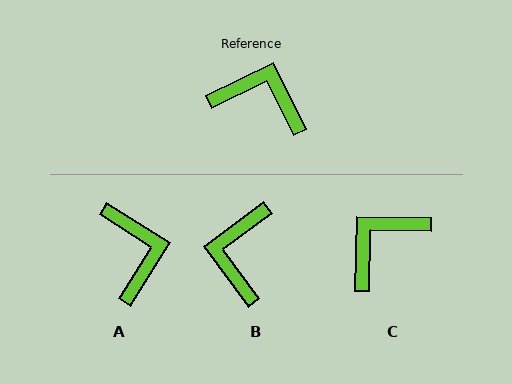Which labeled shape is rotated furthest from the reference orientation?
B, about 100 degrees away.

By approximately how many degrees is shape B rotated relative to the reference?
Approximately 100 degrees counter-clockwise.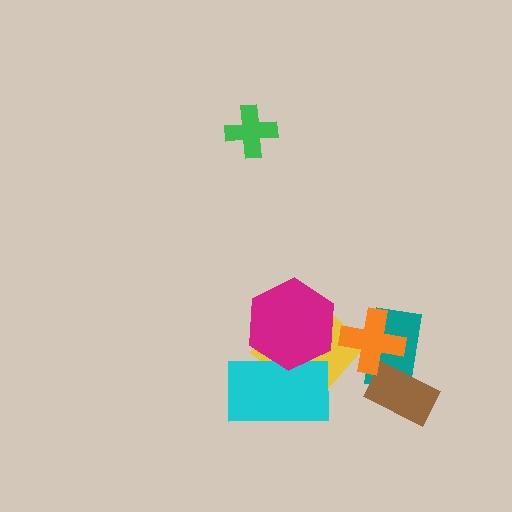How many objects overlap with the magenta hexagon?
2 objects overlap with the magenta hexagon.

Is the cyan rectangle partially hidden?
Yes, it is partially covered by another shape.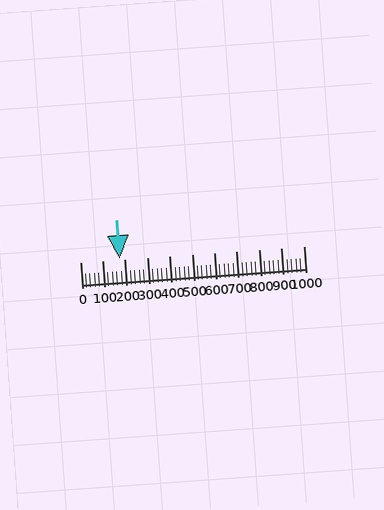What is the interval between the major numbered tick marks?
The major tick marks are spaced 100 units apart.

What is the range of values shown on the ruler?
The ruler shows values from 0 to 1000.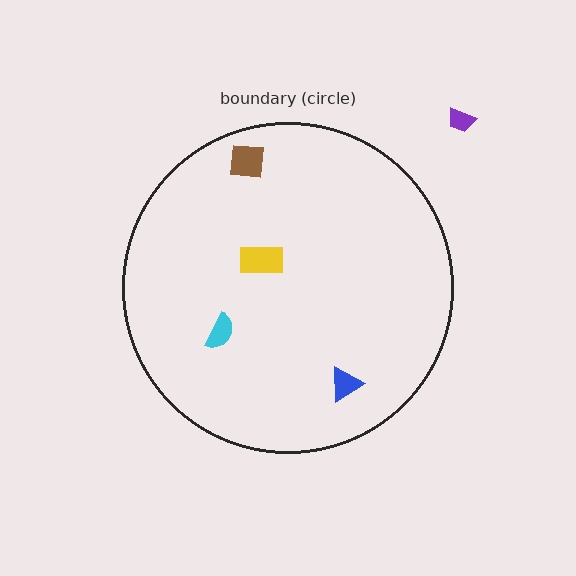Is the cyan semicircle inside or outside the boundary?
Inside.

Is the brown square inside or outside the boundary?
Inside.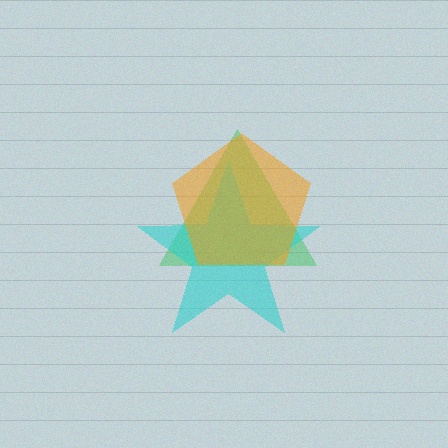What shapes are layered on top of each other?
The layered shapes are: a green triangle, a cyan star, an orange pentagon.